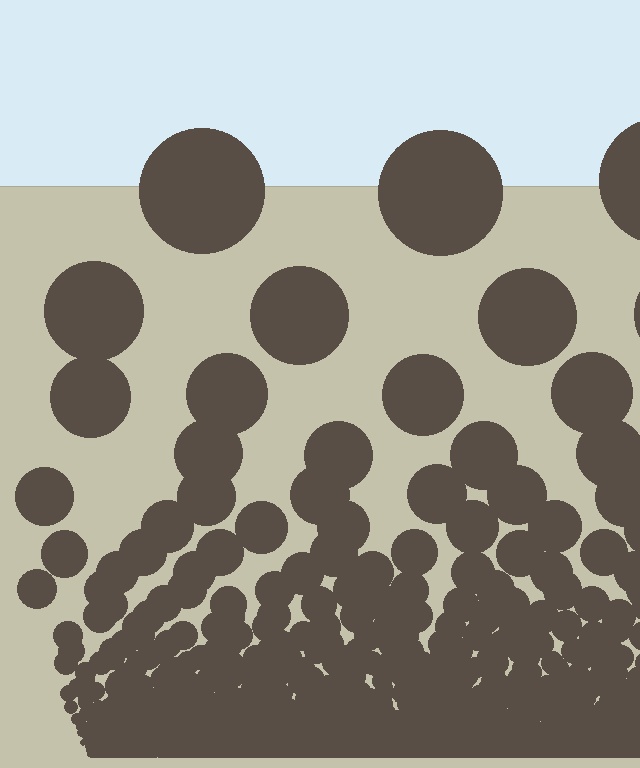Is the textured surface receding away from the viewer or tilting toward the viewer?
The surface appears to tilt toward the viewer. Texture elements get larger and sparser toward the top.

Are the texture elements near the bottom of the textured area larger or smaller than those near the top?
Smaller. The gradient is inverted — elements near the bottom are smaller and denser.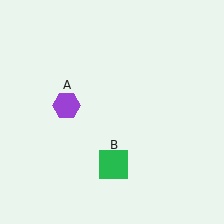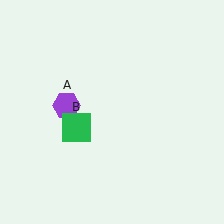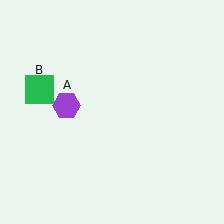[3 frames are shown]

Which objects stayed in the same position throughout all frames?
Purple hexagon (object A) remained stationary.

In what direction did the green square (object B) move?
The green square (object B) moved up and to the left.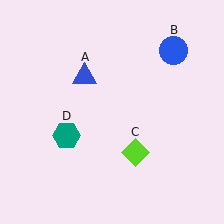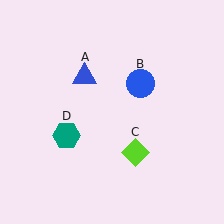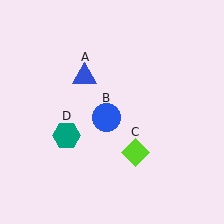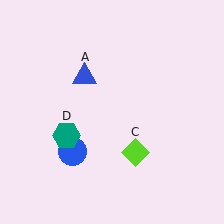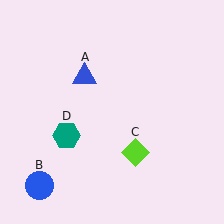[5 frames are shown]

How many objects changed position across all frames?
1 object changed position: blue circle (object B).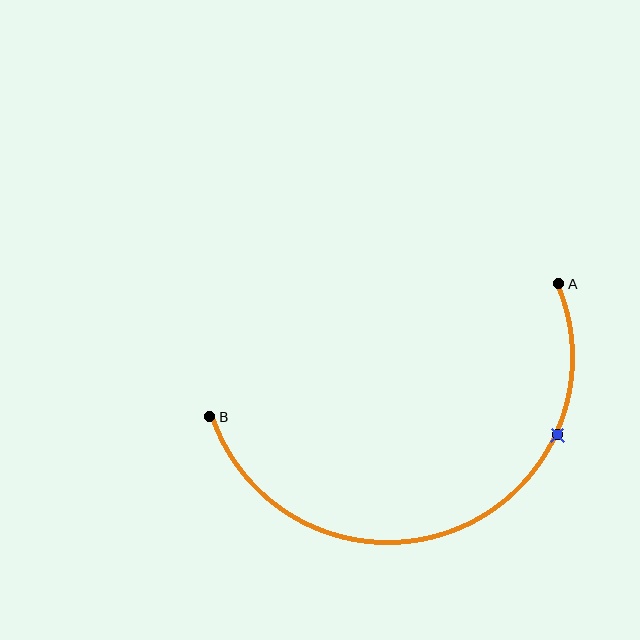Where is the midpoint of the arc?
The arc midpoint is the point on the curve farthest from the straight line joining A and B. It sits below that line.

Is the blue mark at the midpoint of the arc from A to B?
No. The blue mark lies on the arc but is closer to endpoint A. The arc midpoint would be at the point on the curve equidistant along the arc from both A and B.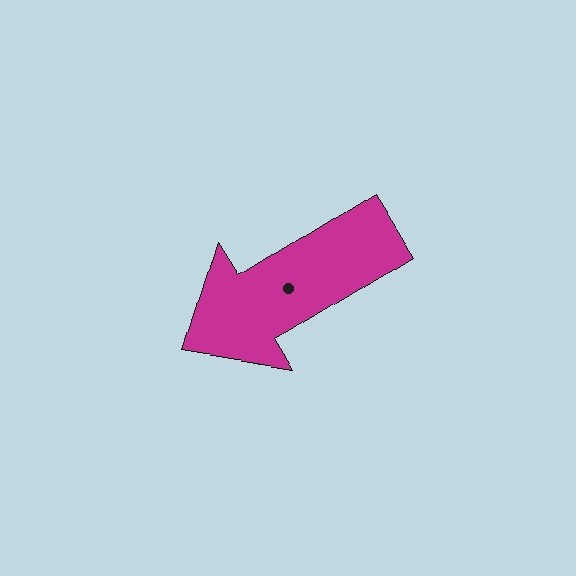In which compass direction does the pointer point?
Southwest.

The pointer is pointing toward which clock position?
Roughly 8 o'clock.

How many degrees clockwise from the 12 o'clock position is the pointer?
Approximately 238 degrees.